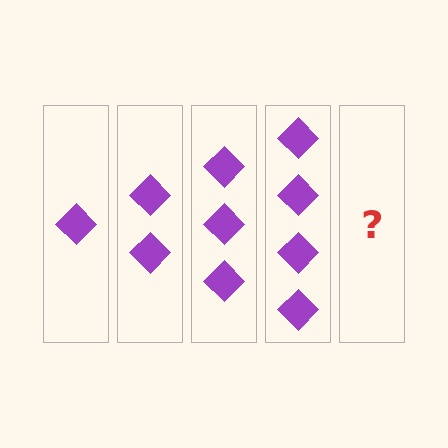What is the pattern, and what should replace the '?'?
The pattern is that each step adds one more diamond. The '?' should be 5 diamonds.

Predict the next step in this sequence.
The next step is 5 diamonds.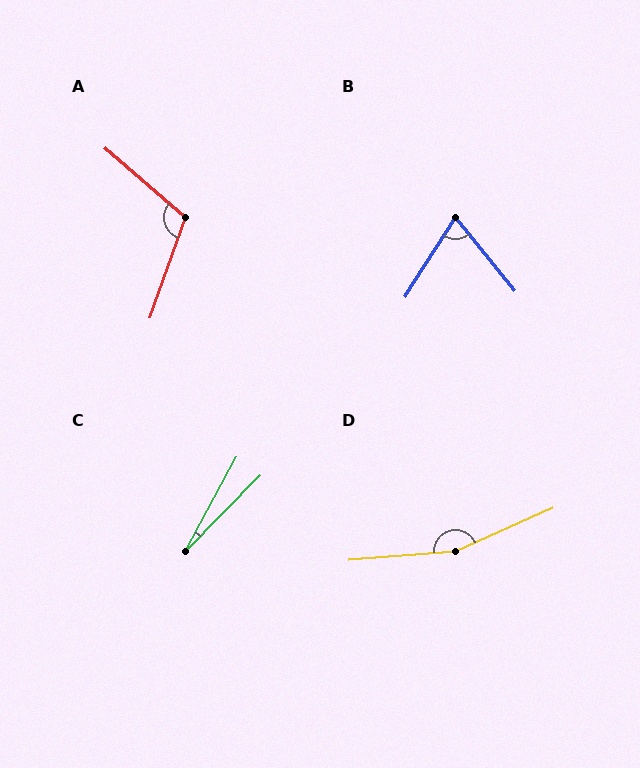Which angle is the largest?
D, at approximately 161 degrees.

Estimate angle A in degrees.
Approximately 111 degrees.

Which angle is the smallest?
C, at approximately 16 degrees.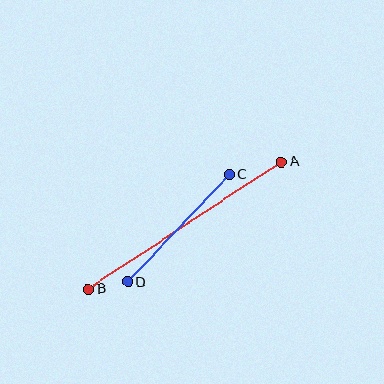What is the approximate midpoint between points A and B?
The midpoint is at approximately (185, 225) pixels.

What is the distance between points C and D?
The distance is approximately 147 pixels.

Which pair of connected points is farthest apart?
Points A and B are farthest apart.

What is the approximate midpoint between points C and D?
The midpoint is at approximately (178, 228) pixels.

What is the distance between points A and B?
The distance is approximately 231 pixels.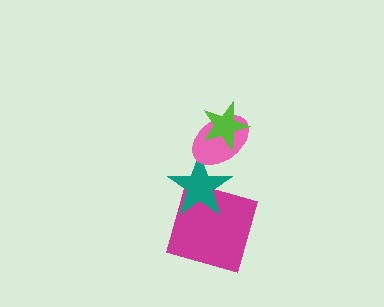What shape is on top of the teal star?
The pink ellipse is on top of the teal star.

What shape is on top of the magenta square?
The teal star is on top of the magenta square.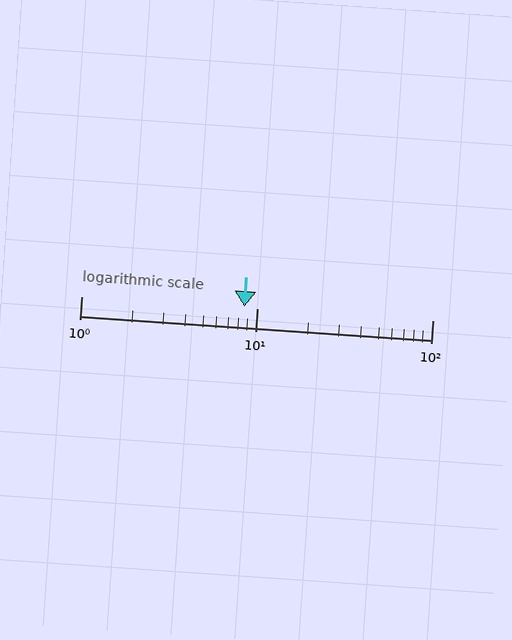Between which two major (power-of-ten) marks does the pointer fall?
The pointer is between 1 and 10.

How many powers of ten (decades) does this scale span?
The scale spans 2 decades, from 1 to 100.